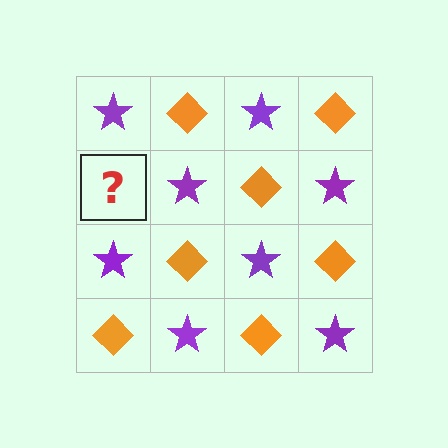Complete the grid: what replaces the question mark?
The question mark should be replaced with an orange diamond.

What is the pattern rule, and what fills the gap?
The rule is that it alternates purple star and orange diamond in a checkerboard pattern. The gap should be filled with an orange diamond.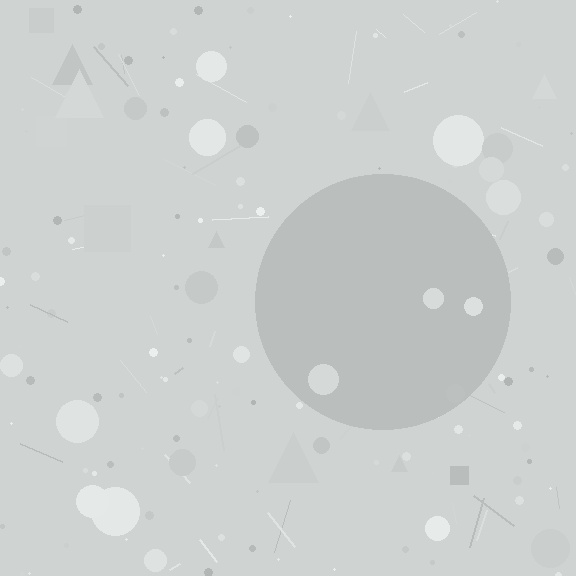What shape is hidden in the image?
A circle is hidden in the image.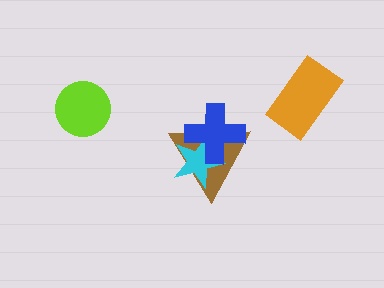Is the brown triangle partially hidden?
Yes, it is partially covered by another shape.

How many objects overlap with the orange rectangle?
0 objects overlap with the orange rectangle.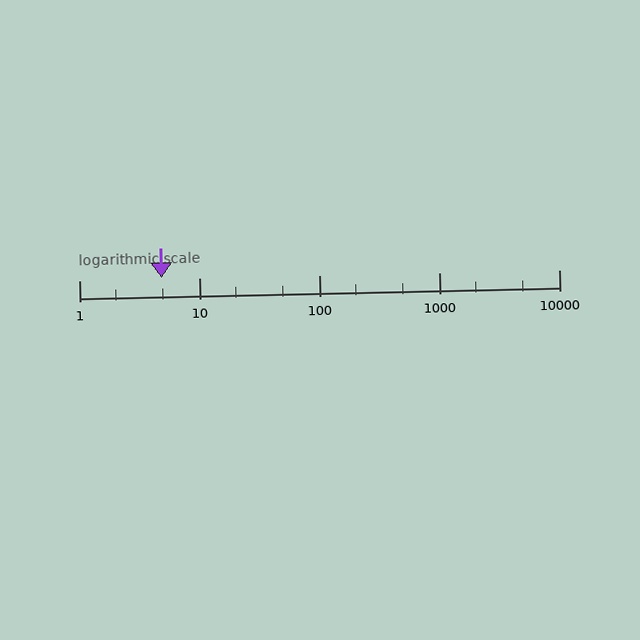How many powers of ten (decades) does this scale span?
The scale spans 4 decades, from 1 to 10000.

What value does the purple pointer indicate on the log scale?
The pointer indicates approximately 4.9.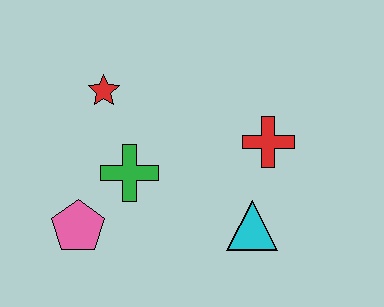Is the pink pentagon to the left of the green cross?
Yes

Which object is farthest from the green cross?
The red cross is farthest from the green cross.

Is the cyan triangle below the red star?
Yes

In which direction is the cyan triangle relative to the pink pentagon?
The cyan triangle is to the right of the pink pentagon.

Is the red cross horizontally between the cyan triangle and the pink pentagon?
No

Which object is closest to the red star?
The green cross is closest to the red star.